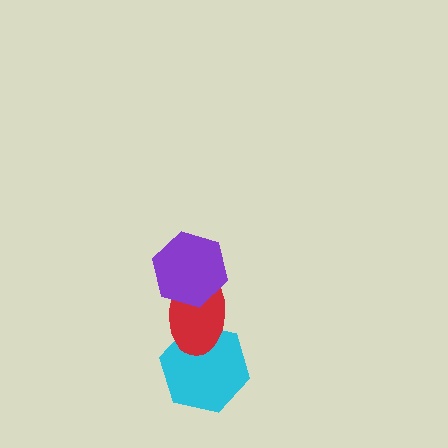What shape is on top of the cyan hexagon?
The red ellipse is on top of the cyan hexagon.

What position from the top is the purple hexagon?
The purple hexagon is 1st from the top.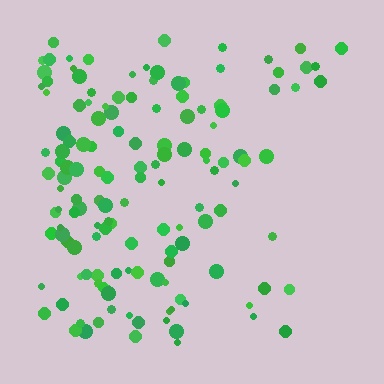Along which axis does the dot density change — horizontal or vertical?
Horizontal.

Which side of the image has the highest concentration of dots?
The left.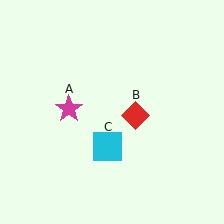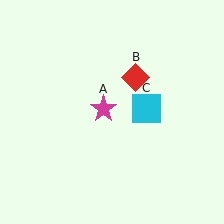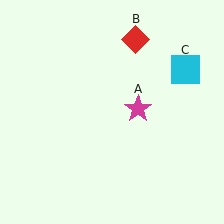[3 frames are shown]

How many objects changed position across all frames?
3 objects changed position: magenta star (object A), red diamond (object B), cyan square (object C).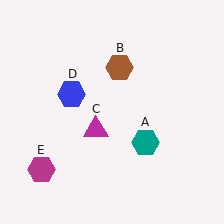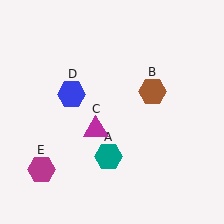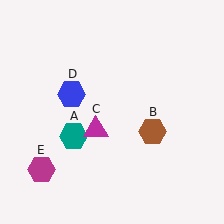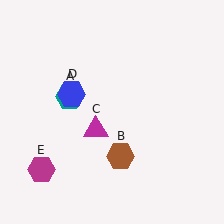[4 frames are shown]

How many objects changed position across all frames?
2 objects changed position: teal hexagon (object A), brown hexagon (object B).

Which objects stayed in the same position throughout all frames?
Magenta triangle (object C) and blue hexagon (object D) and magenta hexagon (object E) remained stationary.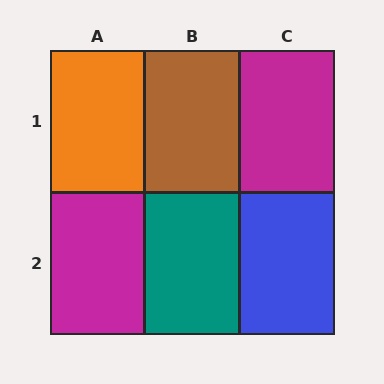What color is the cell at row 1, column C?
Magenta.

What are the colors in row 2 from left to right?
Magenta, teal, blue.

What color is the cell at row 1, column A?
Orange.